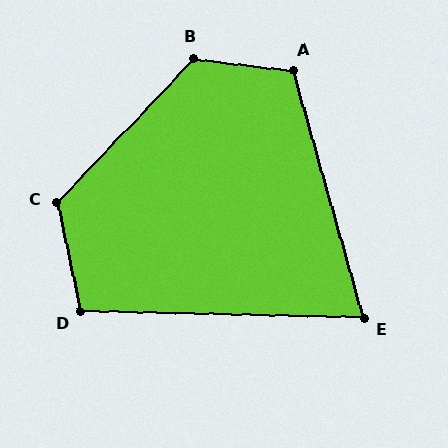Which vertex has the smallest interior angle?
E, at approximately 73 degrees.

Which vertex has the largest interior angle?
B, at approximately 127 degrees.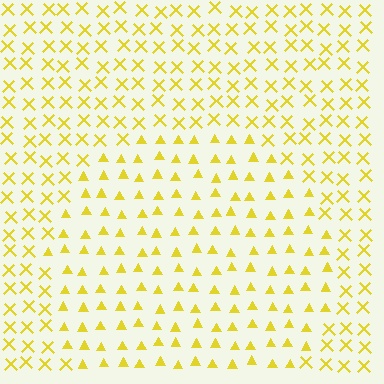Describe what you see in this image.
The image is filled with small yellow elements arranged in a uniform grid. A circle-shaped region contains triangles, while the surrounding area contains X marks. The boundary is defined purely by the change in element shape.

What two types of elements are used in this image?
The image uses triangles inside the circle region and X marks outside it.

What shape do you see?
I see a circle.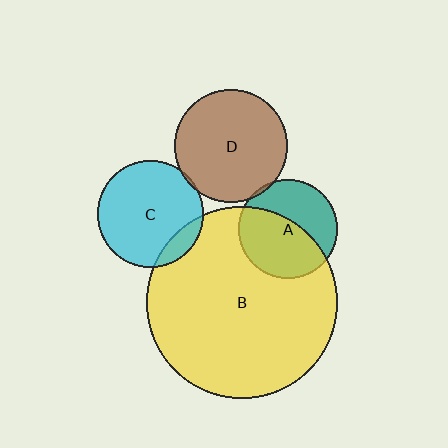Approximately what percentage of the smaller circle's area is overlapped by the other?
Approximately 5%.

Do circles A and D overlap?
Yes.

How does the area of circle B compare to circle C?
Approximately 3.2 times.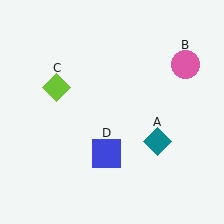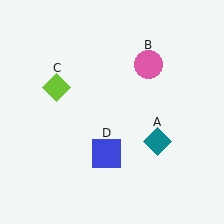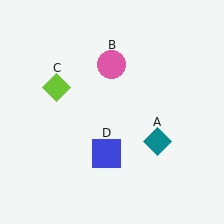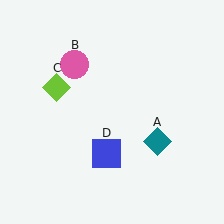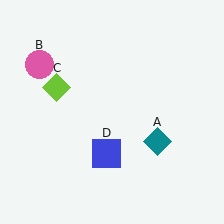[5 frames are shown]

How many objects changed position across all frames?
1 object changed position: pink circle (object B).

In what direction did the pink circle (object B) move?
The pink circle (object B) moved left.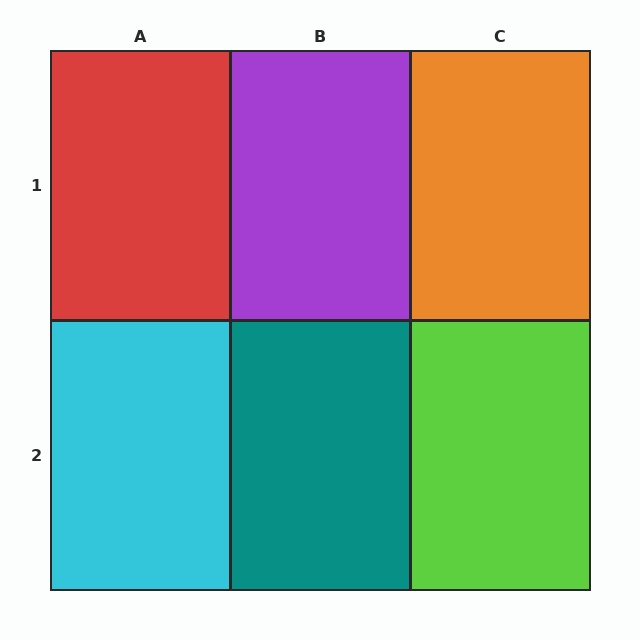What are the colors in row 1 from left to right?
Red, purple, orange.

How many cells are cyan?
1 cell is cyan.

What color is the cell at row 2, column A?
Cyan.